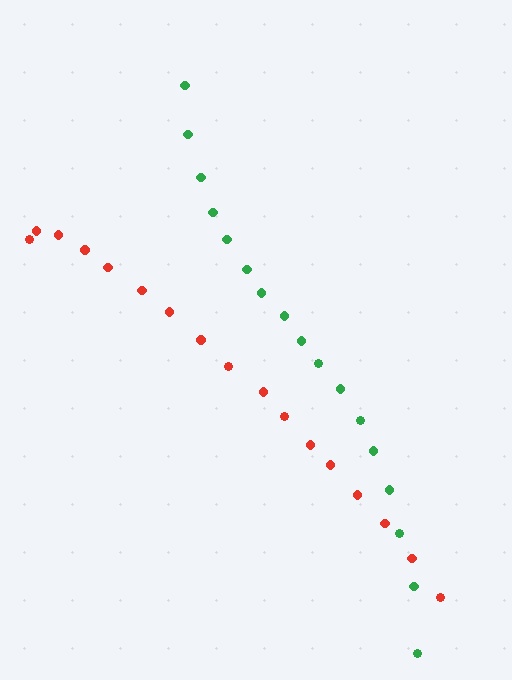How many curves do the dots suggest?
There are 2 distinct paths.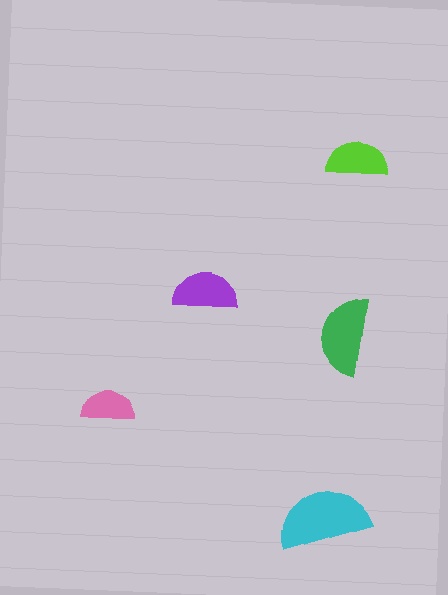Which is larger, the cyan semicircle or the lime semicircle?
The cyan one.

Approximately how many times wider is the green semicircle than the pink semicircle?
About 1.5 times wider.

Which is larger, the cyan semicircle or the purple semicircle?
The cyan one.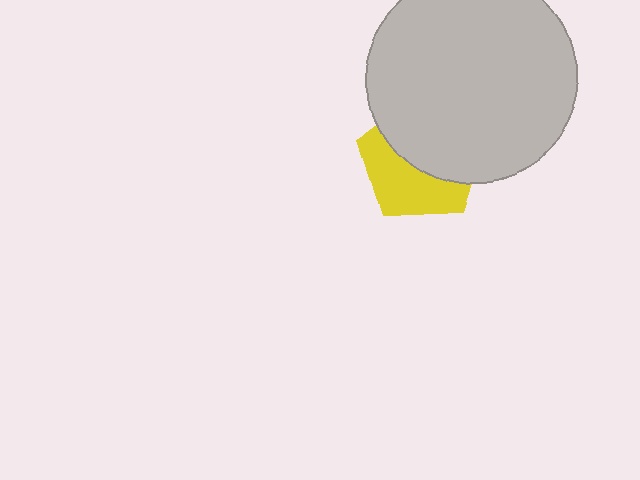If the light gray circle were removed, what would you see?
You would see the complete yellow pentagon.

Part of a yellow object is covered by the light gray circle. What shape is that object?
It is a pentagon.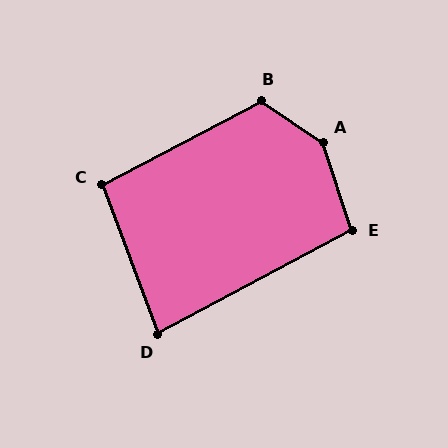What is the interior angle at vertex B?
Approximately 119 degrees (obtuse).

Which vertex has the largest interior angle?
A, at approximately 142 degrees.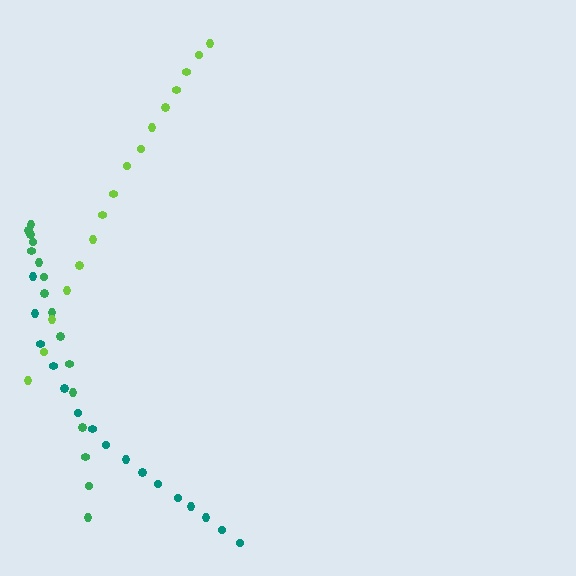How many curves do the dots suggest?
There are 3 distinct paths.